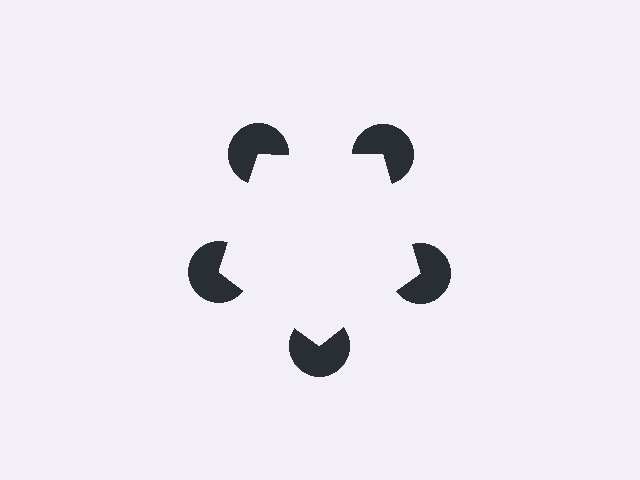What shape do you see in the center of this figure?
An illusory pentagon — its edges are inferred from the aligned wedge cuts in the pac-man discs, not physically drawn.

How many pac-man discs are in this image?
There are 5 — one at each vertex of the illusory pentagon.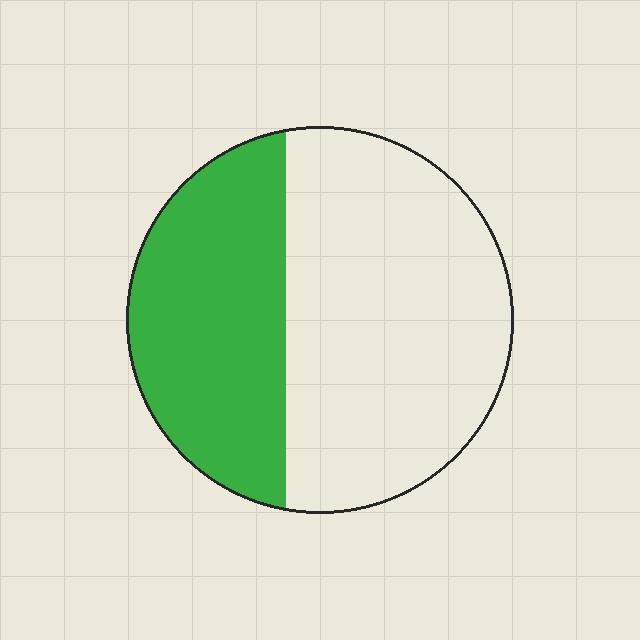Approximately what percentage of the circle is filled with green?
Approximately 40%.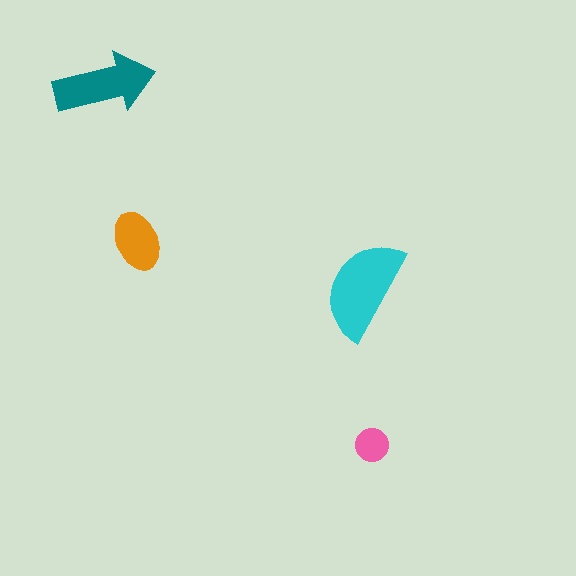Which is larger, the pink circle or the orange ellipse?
The orange ellipse.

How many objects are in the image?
There are 4 objects in the image.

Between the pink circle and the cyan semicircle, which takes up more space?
The cyan semicircle.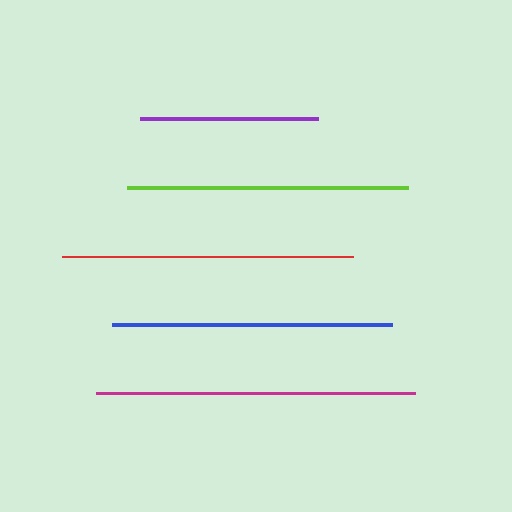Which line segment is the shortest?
The purple line is the shortest at approximately 178 pixels.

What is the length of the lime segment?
The lime segment is approximately 281 pixels long.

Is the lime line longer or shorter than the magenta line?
The magenta line is longer than the lime line.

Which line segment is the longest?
The magenta line is the longest at approximately 319 pixels.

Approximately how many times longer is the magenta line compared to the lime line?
The magenta line is approximately 1.1 times the length of the lime line.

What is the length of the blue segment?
The blue segment is approximately 281 pixels long.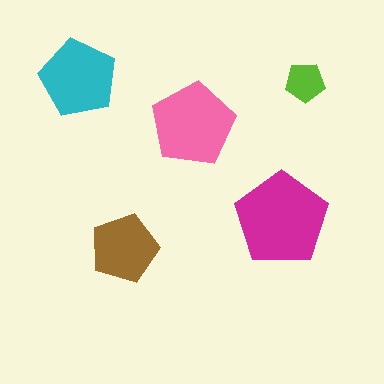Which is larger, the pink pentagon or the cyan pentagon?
The pink one.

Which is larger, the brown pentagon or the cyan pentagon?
The cyan one.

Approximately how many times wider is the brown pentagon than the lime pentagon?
About 1.5 times wider.